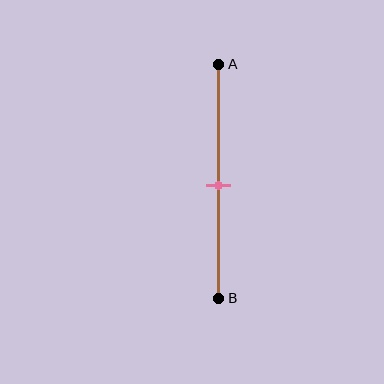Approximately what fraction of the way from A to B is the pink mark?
The pink mark is approximately 50% of the way from A to B.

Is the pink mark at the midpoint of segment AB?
Yes, the mark is approximately at the midpoint.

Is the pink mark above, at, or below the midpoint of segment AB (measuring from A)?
The pink mark is approximately at the midpoint of segment AB.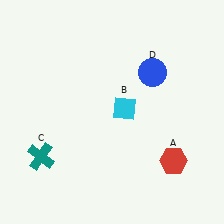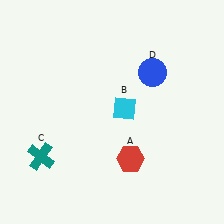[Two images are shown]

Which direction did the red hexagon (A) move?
The red hexagon (A) moved left.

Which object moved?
The red hexagon (A) moved left.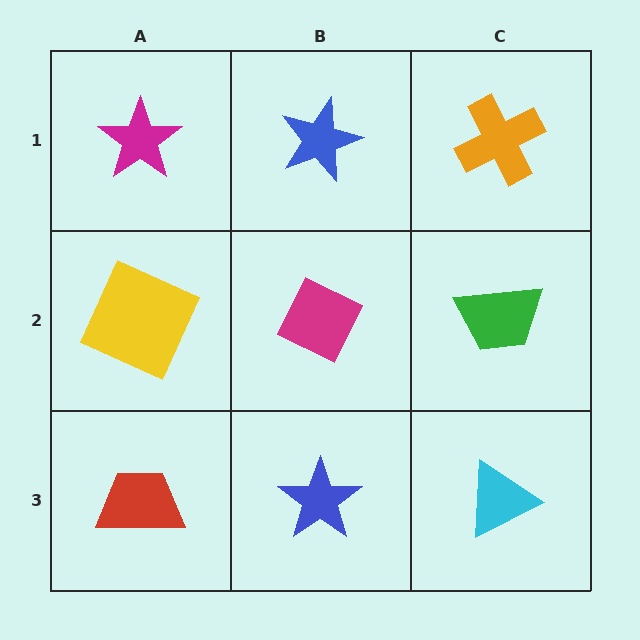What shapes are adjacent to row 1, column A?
A yellow square (row 2, column A), a blue star (row 1, column B).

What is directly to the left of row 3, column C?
A blue star.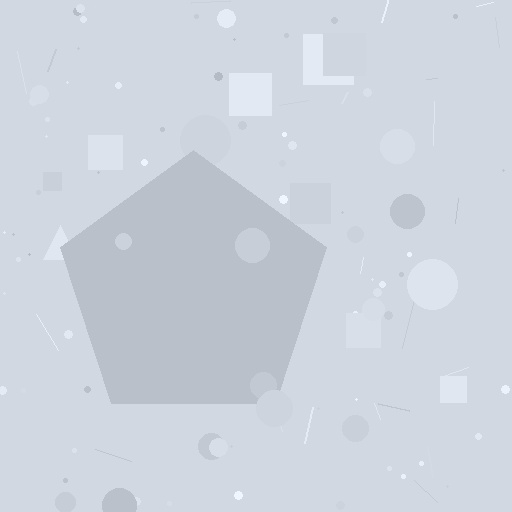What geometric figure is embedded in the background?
A pentagon is embedded in the background.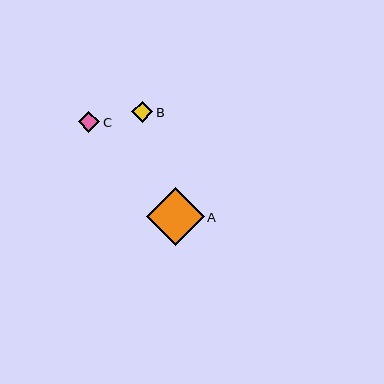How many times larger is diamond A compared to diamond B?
Diamond A is approximately 2.6 times the size of diamond B.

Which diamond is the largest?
Diamond A is the largest with a size of approximately 58 pixels.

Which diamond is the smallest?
Diamond C is the smallest with a size of approximately 21 pixels.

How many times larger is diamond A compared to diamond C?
Diamond A is approximately 2.7 times the size of diamond C.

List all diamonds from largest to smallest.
From largest to smallest: A, B, C.